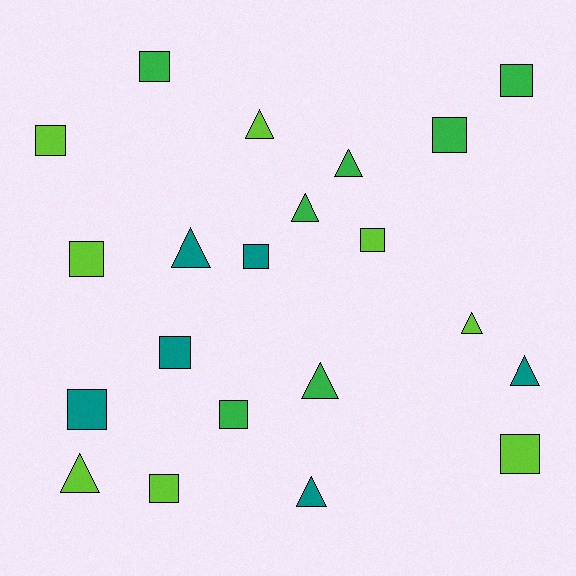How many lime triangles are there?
There are 3 lime triangles.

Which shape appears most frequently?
Square, with 12 objects.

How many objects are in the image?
There are 21 objects.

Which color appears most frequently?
Lime, with 8 objects.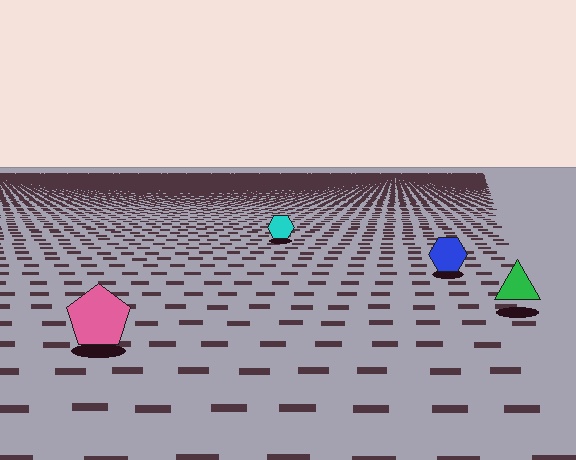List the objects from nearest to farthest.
From nearest to farthest: the pink pentagon, the green triangle, the blue hexagon, the cyan hexagon.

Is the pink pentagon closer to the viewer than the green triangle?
Yes. The pink pentagon is closer — you can tell from the texture gradient: the ground texture is coarser near it.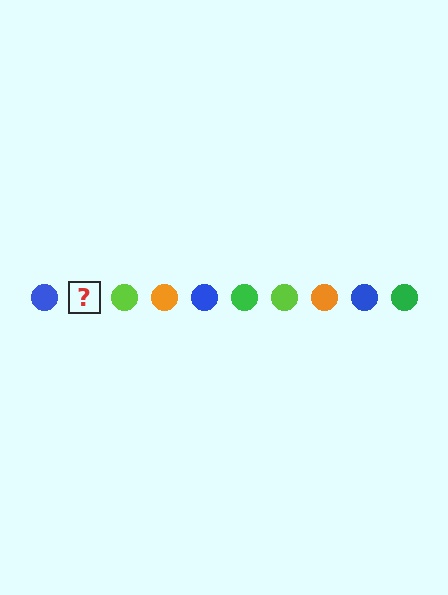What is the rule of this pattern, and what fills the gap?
The rule is that the pattern cycles through blue, green, lime, orange circles. The gap should be filled with a green circle.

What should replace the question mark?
The question mark should be replaced with a green circle.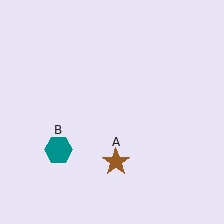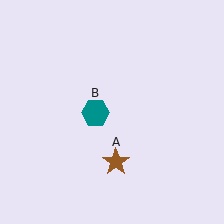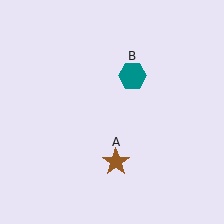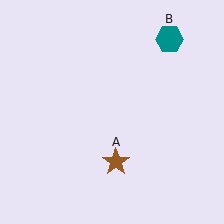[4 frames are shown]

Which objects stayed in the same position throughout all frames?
Brown star (object A) remained stationary.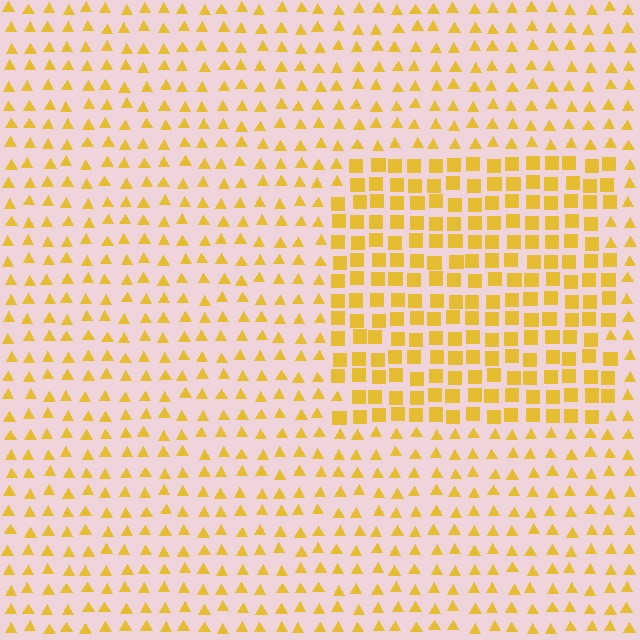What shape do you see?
I see a rectangle.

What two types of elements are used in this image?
The image uses squares inside the rectangle region and triangles outside it.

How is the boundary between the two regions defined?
The boundary is defined by a change in element shape: squares inside vs. triangles outside. All elements share the same color and spacing.